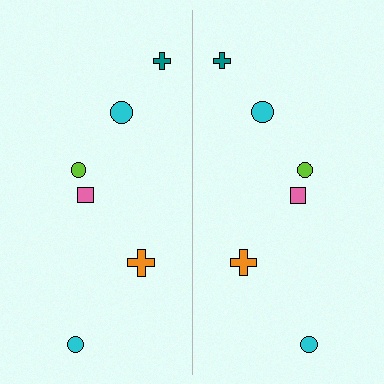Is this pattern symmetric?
Yes, this pattern has bilateral (reflection) symmetry.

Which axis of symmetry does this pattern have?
The pattern has a vertical axis of symmetry running through the center of the image.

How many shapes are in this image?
There are 12 shapes in this image.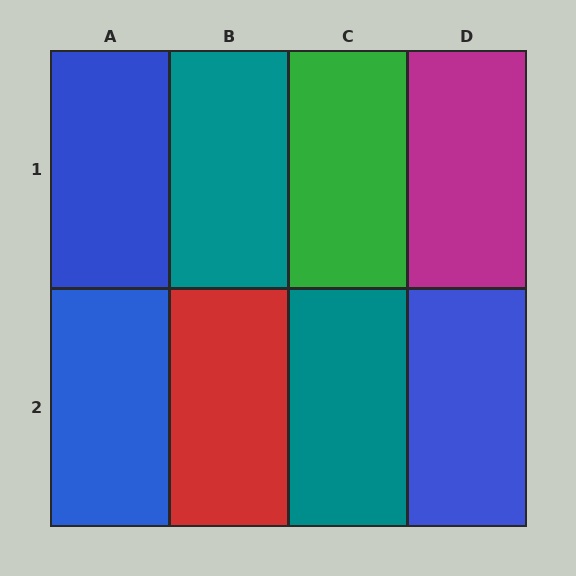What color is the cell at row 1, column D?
Magenta.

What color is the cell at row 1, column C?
Green.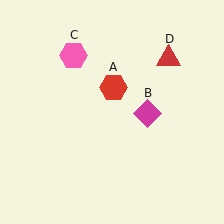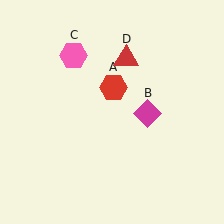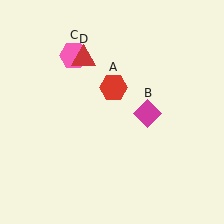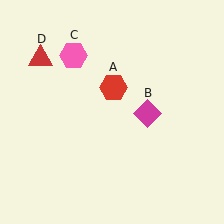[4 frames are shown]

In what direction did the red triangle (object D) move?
The red triangle (object D) moved left.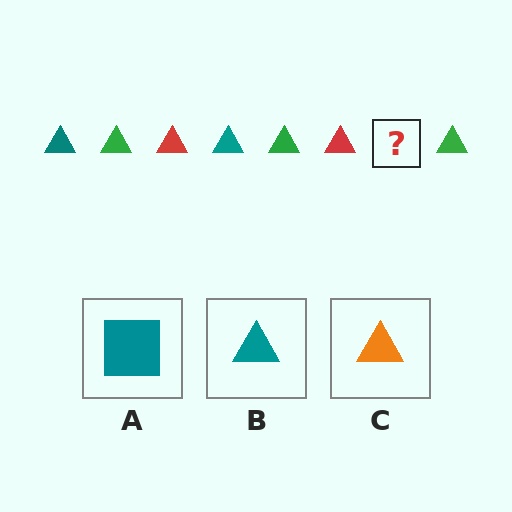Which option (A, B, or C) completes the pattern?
B.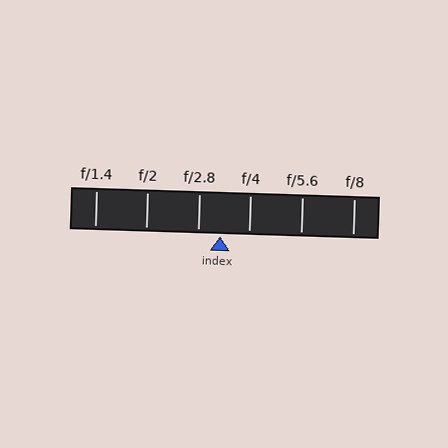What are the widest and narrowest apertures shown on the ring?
The widest aperture shown is f/1.4 and the narrowest is f/8.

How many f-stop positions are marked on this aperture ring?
There are 6 f-stop positions marked.